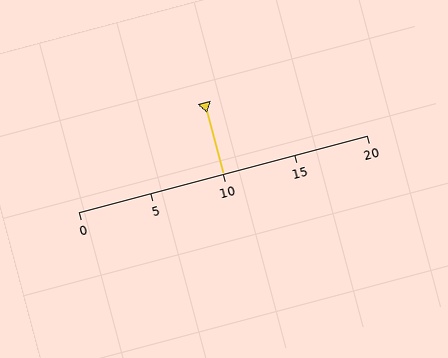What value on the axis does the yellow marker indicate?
The marker indicates approximately 10.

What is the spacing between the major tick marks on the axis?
The major ticks are spaced 5 apart.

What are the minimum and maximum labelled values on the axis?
The axis runs from 0 to 20.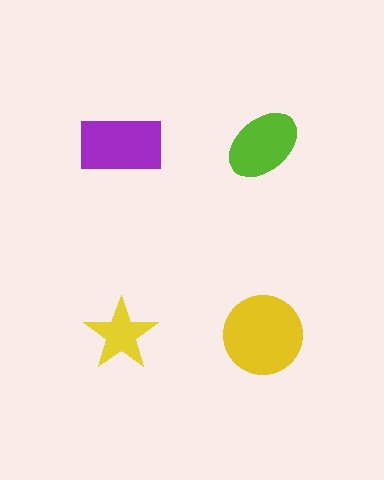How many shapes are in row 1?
2 shapes.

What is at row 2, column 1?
A yellow star.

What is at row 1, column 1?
A purple rectangle.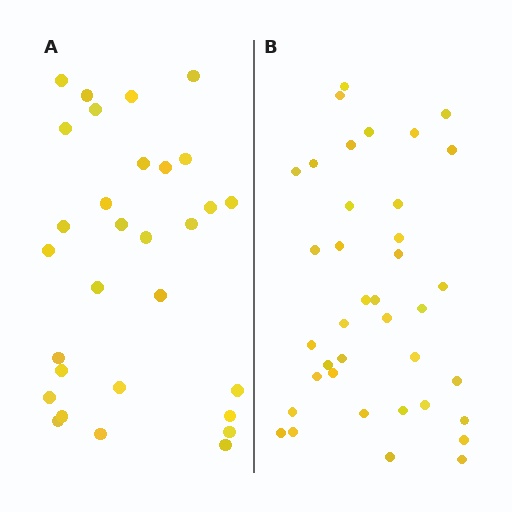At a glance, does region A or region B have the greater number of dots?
Region B (the right region) has more dots.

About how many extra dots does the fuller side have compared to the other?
Region B has roughly 8 or so more dots than region A.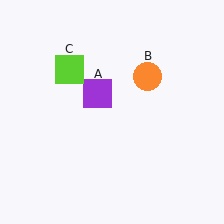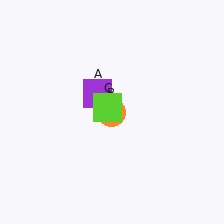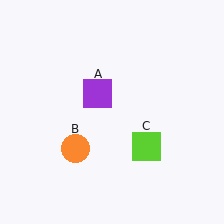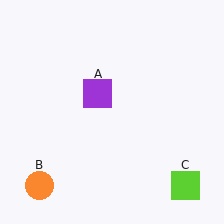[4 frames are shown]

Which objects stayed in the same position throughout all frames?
Purple square (object A) remained stationary.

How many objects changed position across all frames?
2 objects changed position: orange circle (object B), lime square (object C).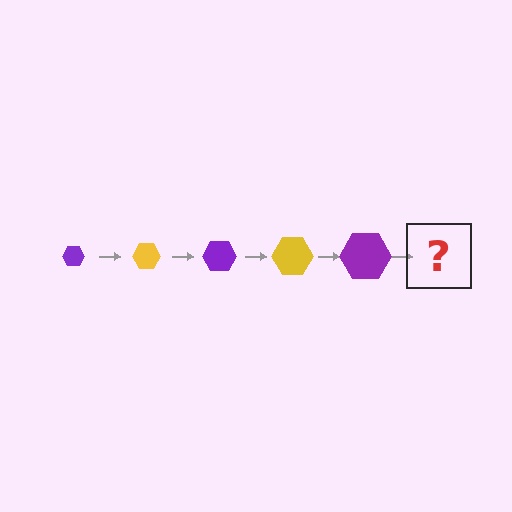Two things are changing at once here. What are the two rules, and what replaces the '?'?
The two rules are that the hexagon grows larger each step and the color cycles through purple and yellow. The '?' should be a yellow hexagon, larger than the previous one.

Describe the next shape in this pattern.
It should be a yellow hexagon, larger than the previous one.